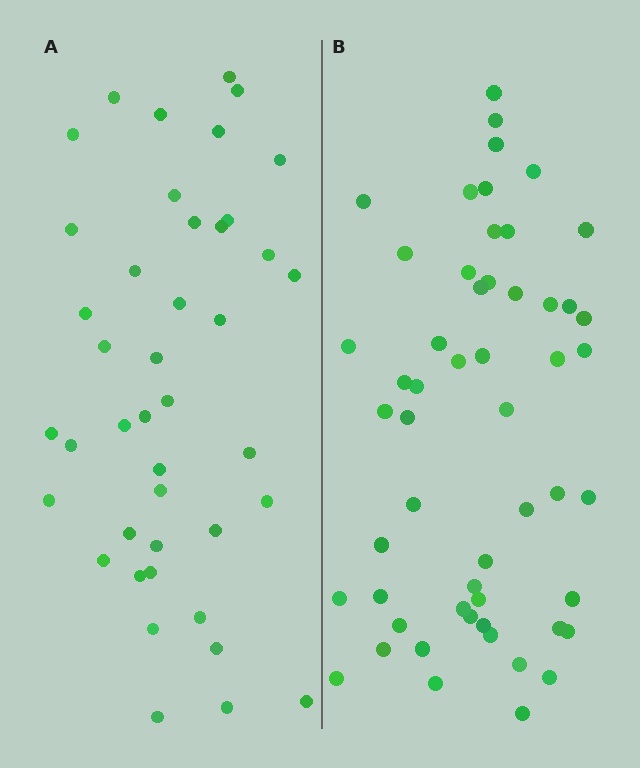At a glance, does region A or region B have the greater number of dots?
Region B (the right region) has more dots.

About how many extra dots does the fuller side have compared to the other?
Region B has roughly 12 or so more dots than region A.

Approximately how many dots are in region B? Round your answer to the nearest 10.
About 50 dots. (The exact count is 54, which rounds to 50.)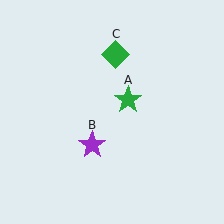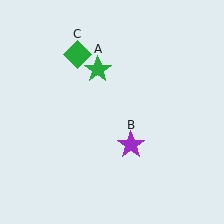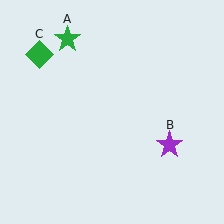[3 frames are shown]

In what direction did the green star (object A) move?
The green star (object A) moved up and to the left.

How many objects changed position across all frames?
3 objects changed position: green star (object A), purple star (object B), green diamond (object C).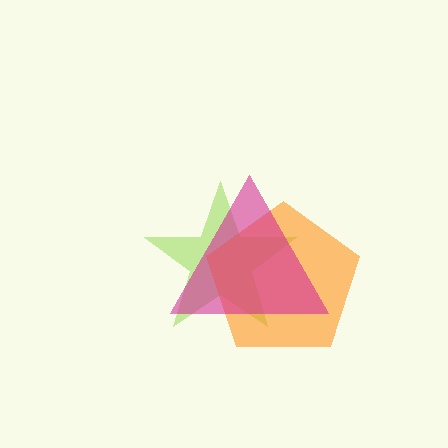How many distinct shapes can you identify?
There are 3 distinct shapes: a lime star, an orange pentagon, a magenta triangle.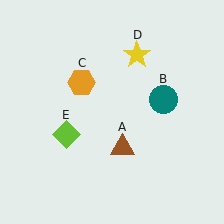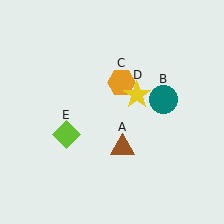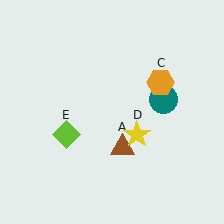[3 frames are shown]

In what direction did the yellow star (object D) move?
The yellow star (object D) moved down.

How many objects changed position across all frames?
2 objects changed position: orange hexagon (object C), yellow star (object D).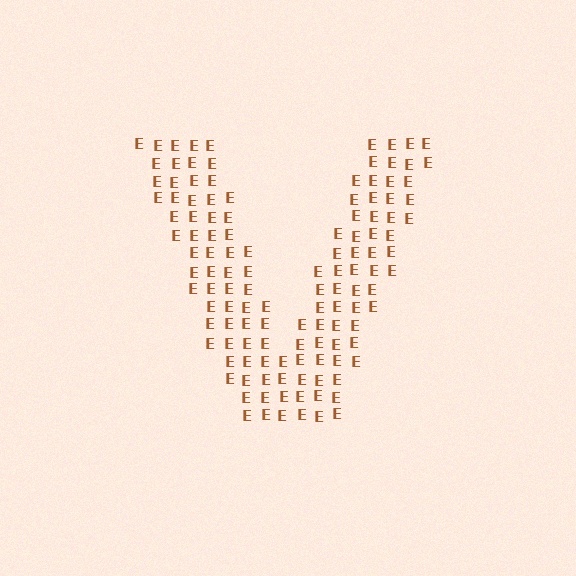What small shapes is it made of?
It is made of small letter E's.